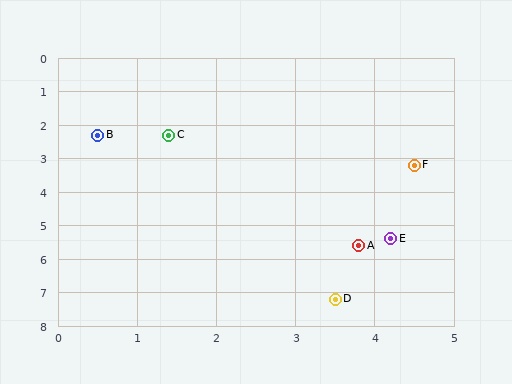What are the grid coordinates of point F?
Point F is at approximately (4.5, 3.2).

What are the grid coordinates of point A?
Point A is at approximately (3.8, 5.6).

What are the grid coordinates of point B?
Point B is at approximately (0.5, 2.3).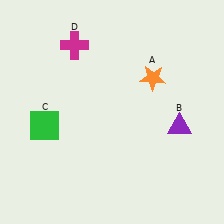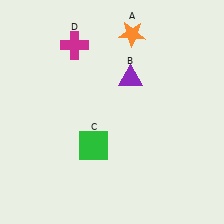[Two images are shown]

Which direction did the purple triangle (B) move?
The purple triangle (B) moved left.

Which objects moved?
The objects that moved are: the orange star (A), the purple triangle (B), the green square (C).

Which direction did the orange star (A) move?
The orange star (A) moved up.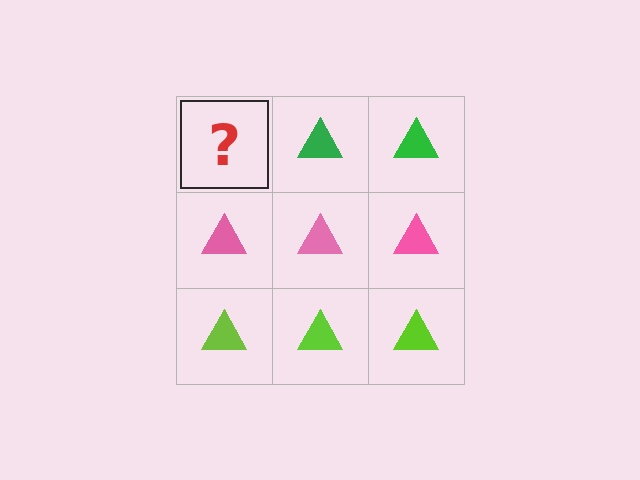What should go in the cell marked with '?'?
The missing cell should contain a green triangle.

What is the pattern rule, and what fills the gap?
The rule is that each row has a consistent color. The gap should be filled with a green triangle.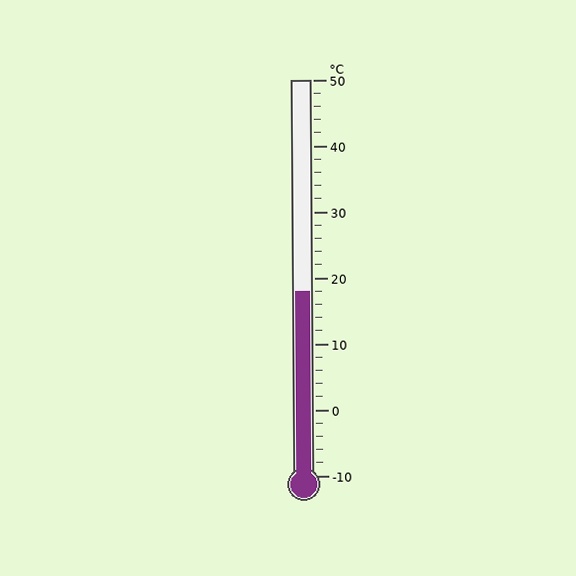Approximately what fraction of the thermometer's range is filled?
The thermometer is filled to approximately 45% of its range.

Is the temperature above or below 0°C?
The temperature is above 0°C.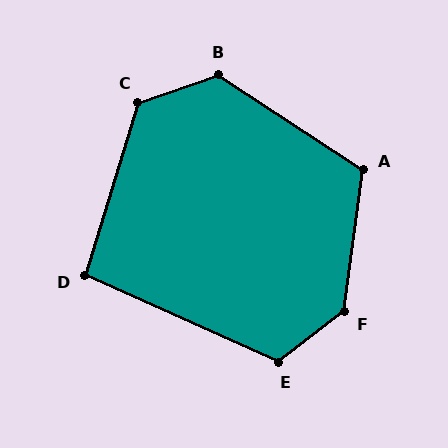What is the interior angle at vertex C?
Approximately 126 degrees (obtuse).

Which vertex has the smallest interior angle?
D, at approximately 97 degrees.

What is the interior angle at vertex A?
Approximately 116 degrees (obtuse).